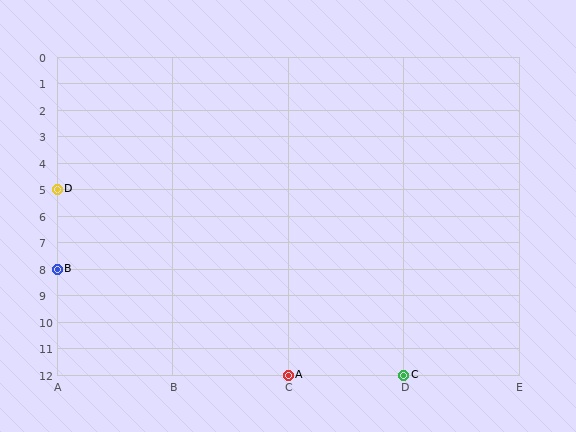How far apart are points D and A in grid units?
Points D and A are 2 columns and 7 rows apart (about 7.3 grid units diagonally).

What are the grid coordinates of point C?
Point C is at grid coordinates (D, 12).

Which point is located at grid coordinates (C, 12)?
Point A is at (C, 12).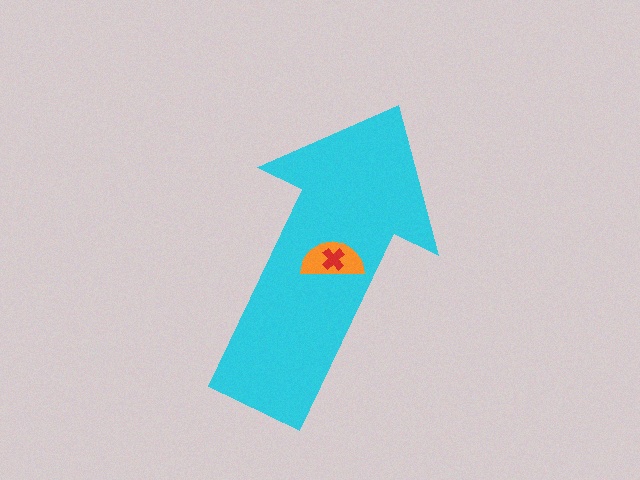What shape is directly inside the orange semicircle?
The red cross.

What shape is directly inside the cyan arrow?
The orange semicircle.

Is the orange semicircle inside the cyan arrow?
Yes.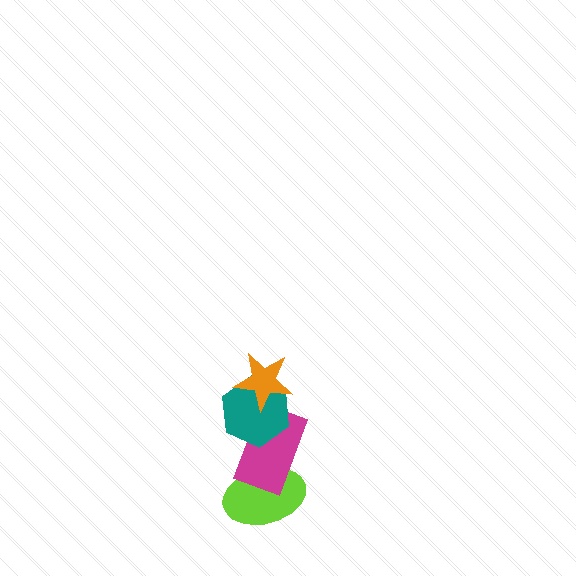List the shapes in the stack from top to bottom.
From top to bottom: the orange star, the teal hexagon, the magenta rectangle, the lime ellipse.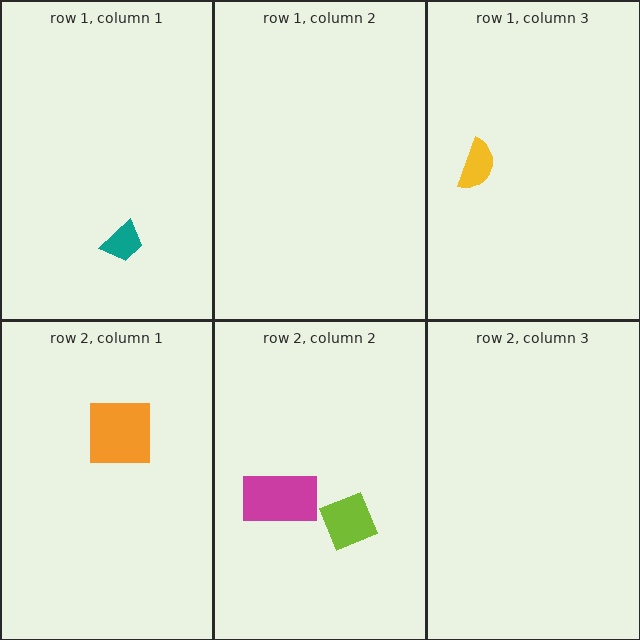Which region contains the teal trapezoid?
The row 1, column 1 region.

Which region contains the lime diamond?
The row 2, column 2 region.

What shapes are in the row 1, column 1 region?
The teal trapezoid.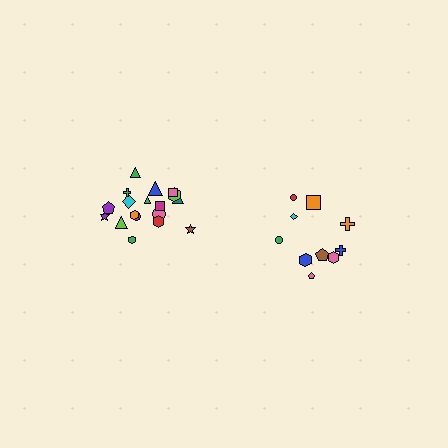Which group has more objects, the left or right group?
The left group.